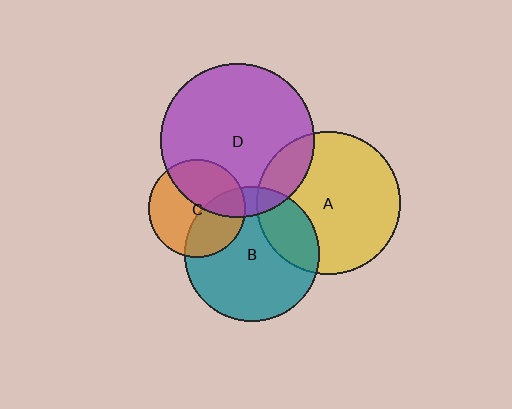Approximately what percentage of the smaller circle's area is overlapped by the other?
Approximately 40%.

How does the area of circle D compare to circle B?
Approximately 1.3 times.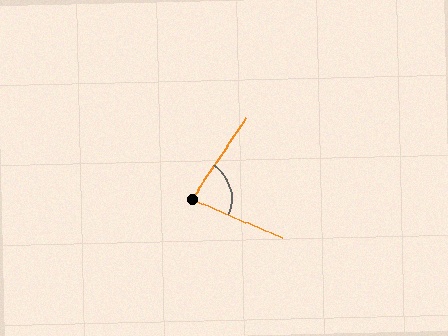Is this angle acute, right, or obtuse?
It is acute.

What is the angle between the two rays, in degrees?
Approximately 79 degrees.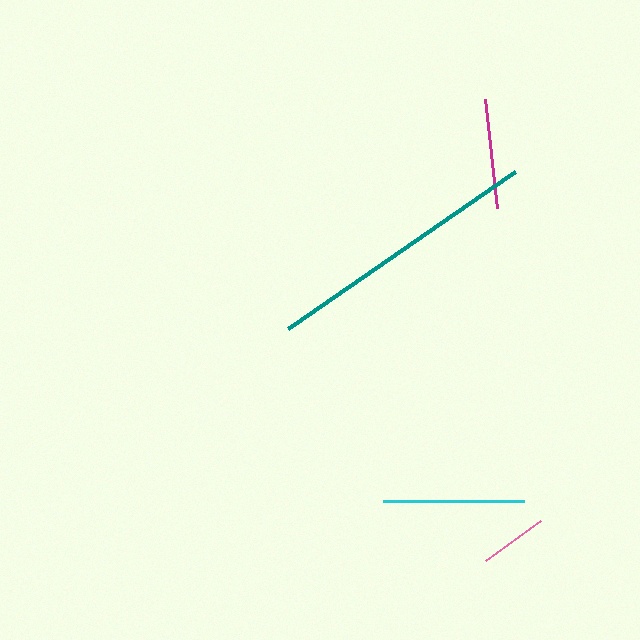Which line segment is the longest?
The teal line is the longest at approximately 275 pixels.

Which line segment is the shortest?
The pink line is the shortest at approximately 69 pixels.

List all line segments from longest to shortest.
From longest to shortest: teal, cyan, magenta, pink.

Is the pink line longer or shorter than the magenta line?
The magenta line is longer than the pink line.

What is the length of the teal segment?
The teal segment is approximately 275 pixels long.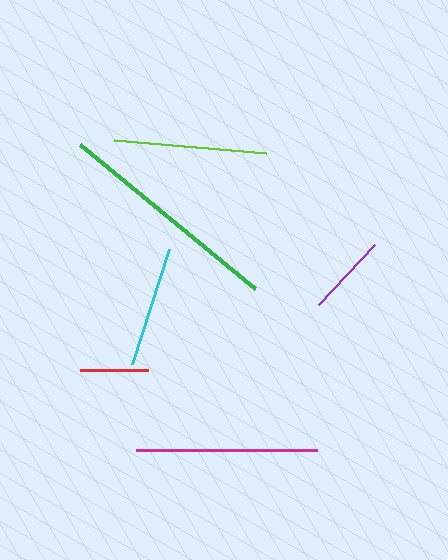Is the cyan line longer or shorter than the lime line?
The lime line is longer than the cyan line.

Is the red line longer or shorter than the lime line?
The lime line is longer than the red line.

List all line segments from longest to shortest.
From longest to shortest: green, magenta, lime, cyan, purple, red.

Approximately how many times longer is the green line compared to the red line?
The green line is approximately 3.4 times the length of the red line.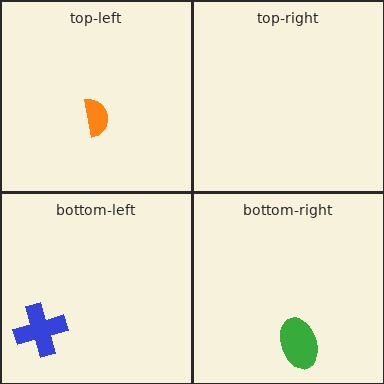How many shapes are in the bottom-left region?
1.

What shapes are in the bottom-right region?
The green ellipse.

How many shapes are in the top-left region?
1.